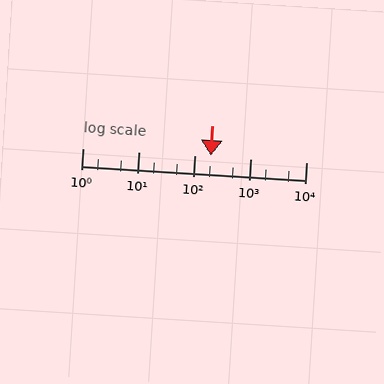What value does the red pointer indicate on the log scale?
The pointer indicates approximately 200.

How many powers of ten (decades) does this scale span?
The scale spans 4 decades, from 1 to 10000.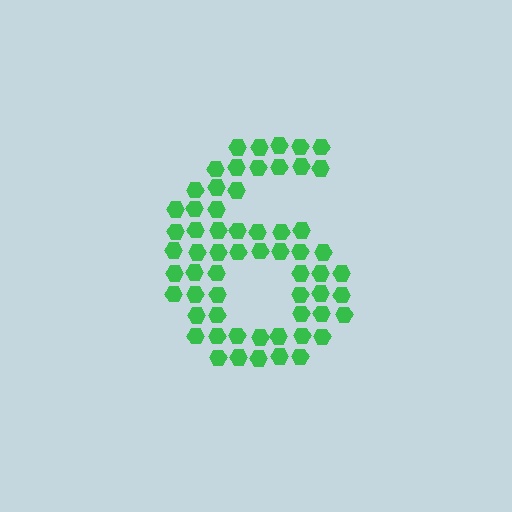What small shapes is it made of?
It is made of small hexagons.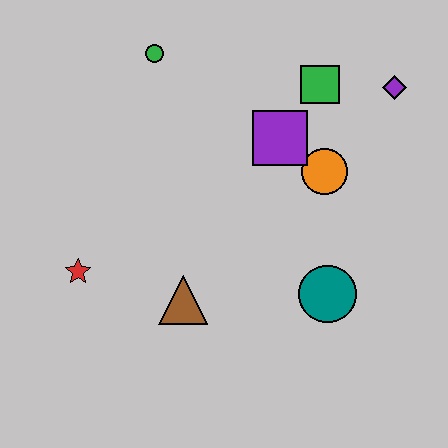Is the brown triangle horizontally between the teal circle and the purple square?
No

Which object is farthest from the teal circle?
The green circle is farthest from the teal circle.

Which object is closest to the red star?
The brown triangle is closest to the red star.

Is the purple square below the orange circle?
No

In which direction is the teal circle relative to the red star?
The teal circle is to the right of the red star.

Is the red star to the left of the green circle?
Yes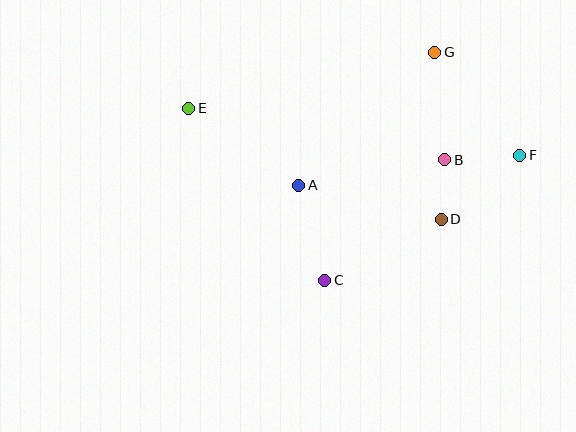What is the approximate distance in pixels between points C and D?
The distance between C and D is approximately 132 pixels.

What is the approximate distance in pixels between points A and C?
The distance between A and C is approximately 98 pixels.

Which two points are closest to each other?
Points B and D are closest to each other.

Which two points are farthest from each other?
Points E and F are farthest from each other.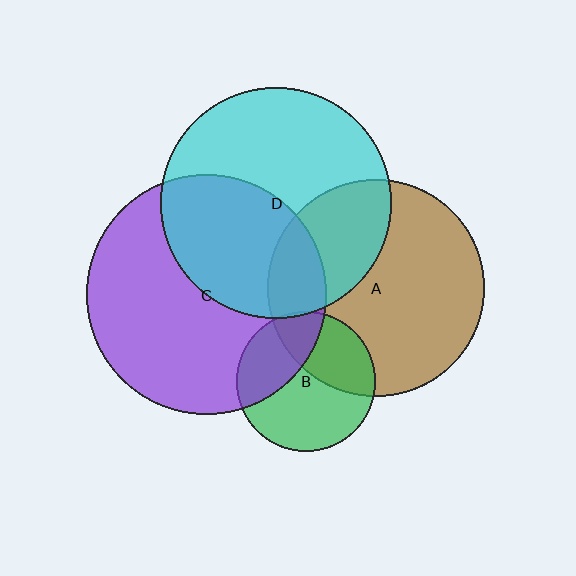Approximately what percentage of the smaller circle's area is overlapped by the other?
Approximately 35%.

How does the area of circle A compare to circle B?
Approximately 2.4 times.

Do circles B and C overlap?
Yes.